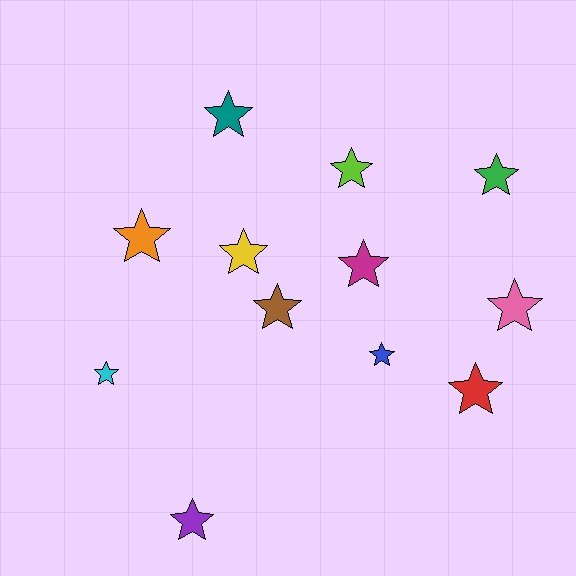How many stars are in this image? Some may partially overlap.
There are 12 stars.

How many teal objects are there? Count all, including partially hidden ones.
There is 1 teal object.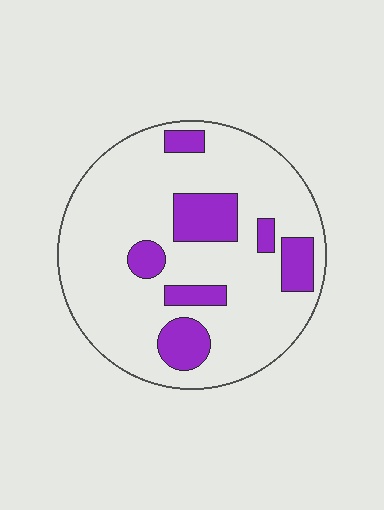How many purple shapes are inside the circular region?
7.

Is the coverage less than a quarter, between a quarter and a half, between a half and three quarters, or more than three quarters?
Less than a quarter.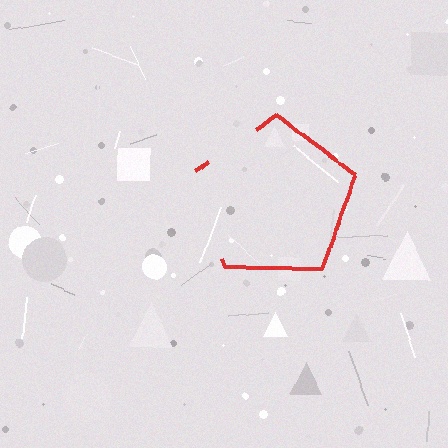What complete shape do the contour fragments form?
The contour fragments form a pentagon.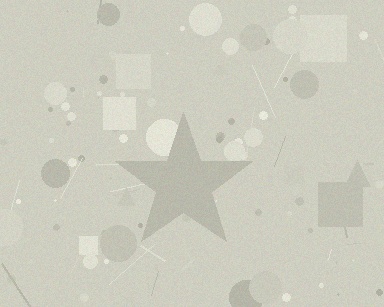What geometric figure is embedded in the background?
A star is embedded in the background.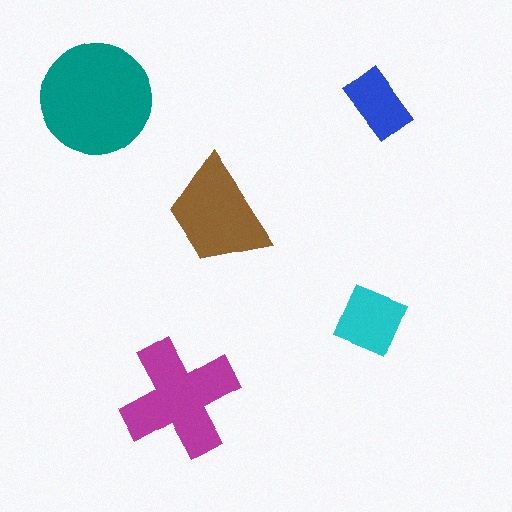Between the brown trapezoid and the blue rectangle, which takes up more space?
The brown trapezoid.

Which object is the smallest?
The blue rectangle.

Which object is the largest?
The teal circle.